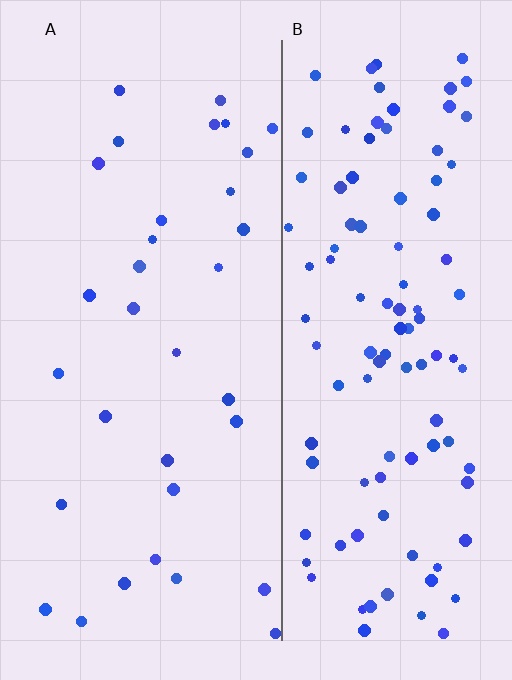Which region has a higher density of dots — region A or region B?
B (the right).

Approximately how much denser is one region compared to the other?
Approximately 3.3× — region B over region A.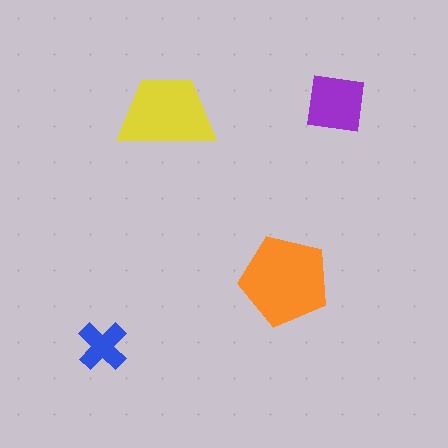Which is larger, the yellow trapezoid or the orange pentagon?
The orange pentagon.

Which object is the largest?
The orange pentagon.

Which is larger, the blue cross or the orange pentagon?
The orange pentagon.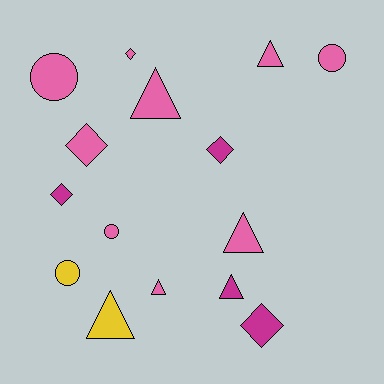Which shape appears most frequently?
Triangle, with 6 objects.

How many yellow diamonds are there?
There are no yellow diamonds.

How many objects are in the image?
There are 15 objects.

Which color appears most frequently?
Pink, with 9 objects.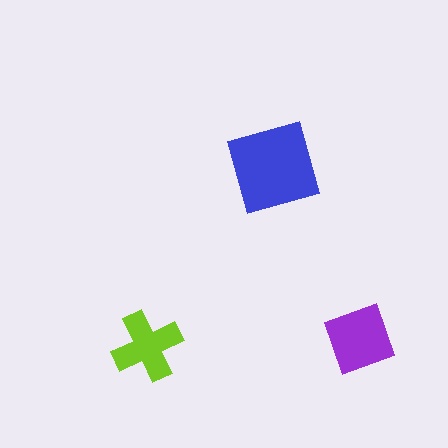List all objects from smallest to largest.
The lime cross, the purple square, the blue diamond.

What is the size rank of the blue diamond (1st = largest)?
1st.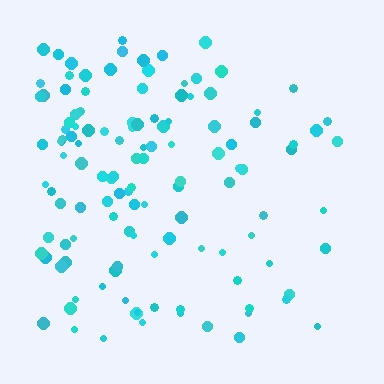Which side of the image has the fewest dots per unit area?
The right.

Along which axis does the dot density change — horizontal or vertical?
Horizontal.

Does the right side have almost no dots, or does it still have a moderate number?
Still a moderate number, just noticeably fewer than the left.